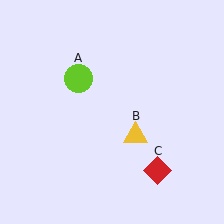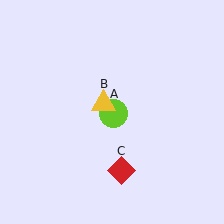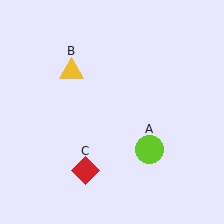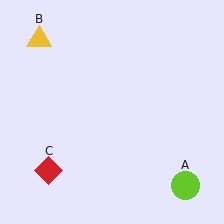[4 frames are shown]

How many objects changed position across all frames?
3 objects changed position: lime circle (object A), yellow triangle (object B), red diamond (object C).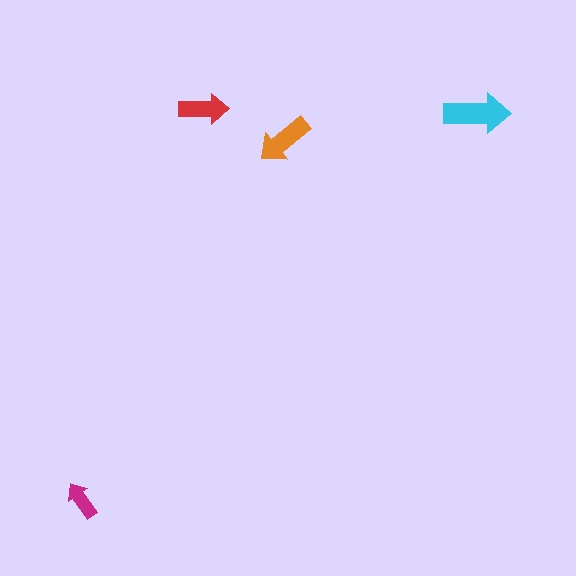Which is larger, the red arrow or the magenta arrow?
The red one.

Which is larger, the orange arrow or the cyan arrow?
The cyan one.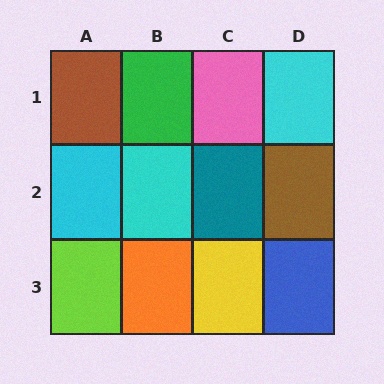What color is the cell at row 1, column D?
Cyan.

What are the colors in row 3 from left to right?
Lime, orange, yellow, blue.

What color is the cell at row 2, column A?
Cyan.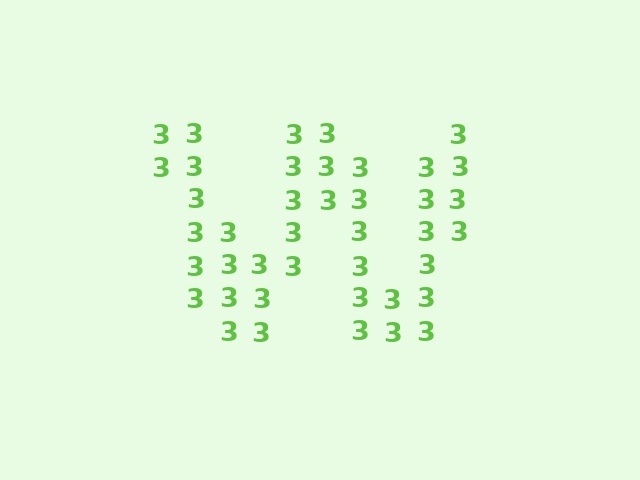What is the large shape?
The large shape is the letter W.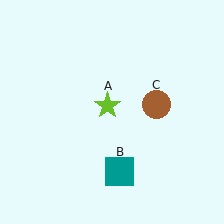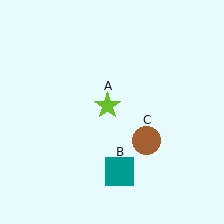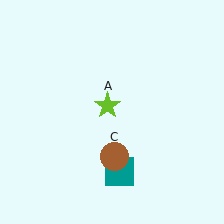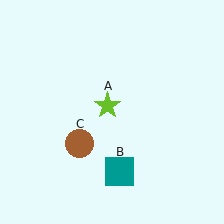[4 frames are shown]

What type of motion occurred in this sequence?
The brown circle (object C) rotated clockwise around the center of the scene.